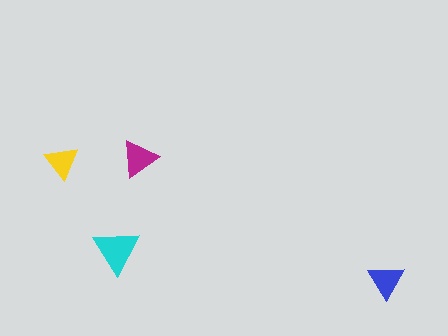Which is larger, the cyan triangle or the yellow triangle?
The cyan one.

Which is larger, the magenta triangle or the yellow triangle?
The magenta one.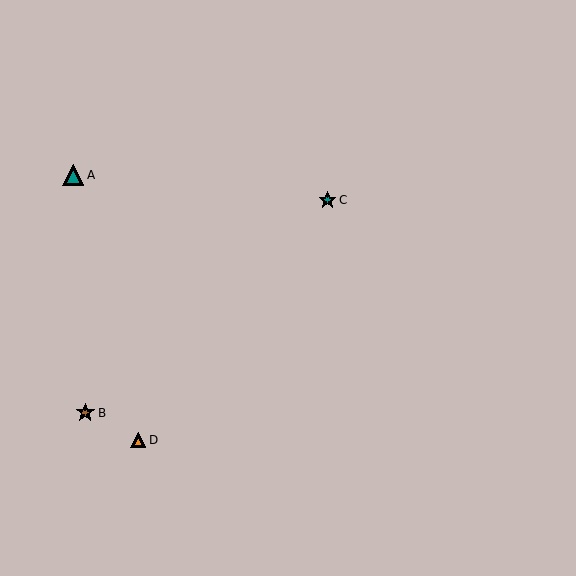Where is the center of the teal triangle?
The center of the teal triangle is at (73, 175).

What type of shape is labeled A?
Shape A is a teal triangle.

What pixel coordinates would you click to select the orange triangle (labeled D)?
Click at (138, 440) to select the orange triangle D.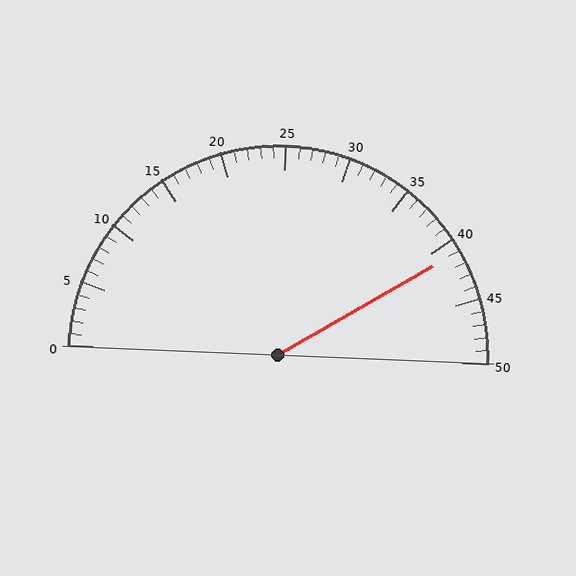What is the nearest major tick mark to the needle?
The nearest major tick mark is 40.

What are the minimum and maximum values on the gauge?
The gauge ranges from 0 to 50.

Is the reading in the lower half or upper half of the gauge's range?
The reading is in the upper half of the range (0 to 50).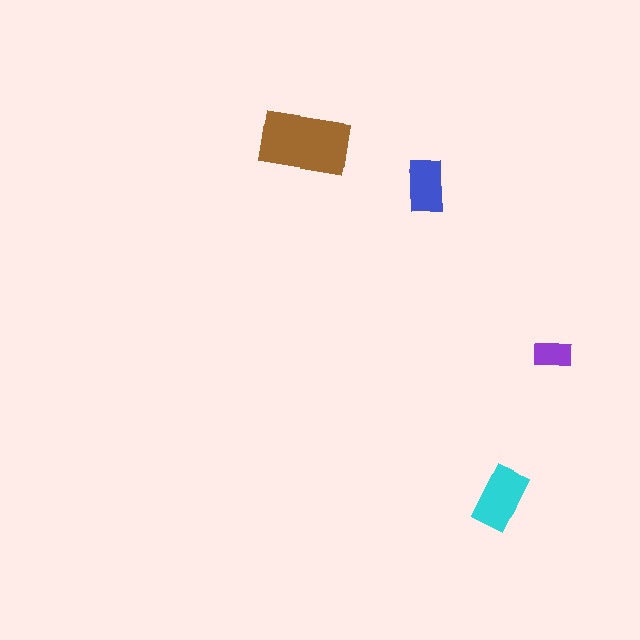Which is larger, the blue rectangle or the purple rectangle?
The blue one.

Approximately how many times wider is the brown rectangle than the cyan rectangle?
About 1.5 times wider.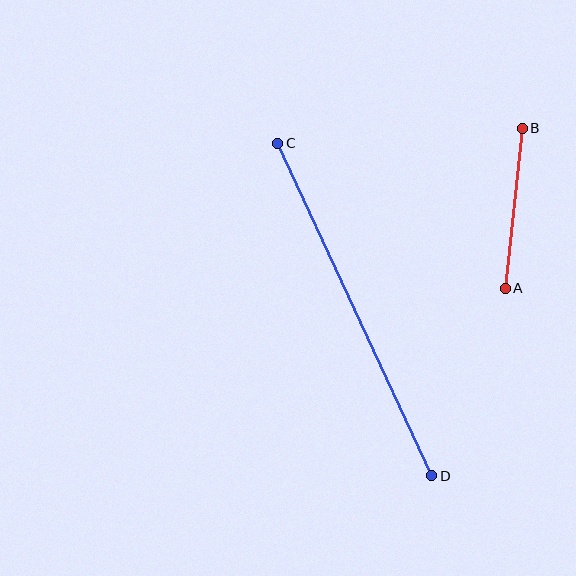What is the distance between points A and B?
The distance is approximately 161 pixels.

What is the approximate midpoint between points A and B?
The midpoint is at approximately (514, 208) pixels.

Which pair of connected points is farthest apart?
Points C and D are farthest apart.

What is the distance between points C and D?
The distance is approximately 367 pixels.